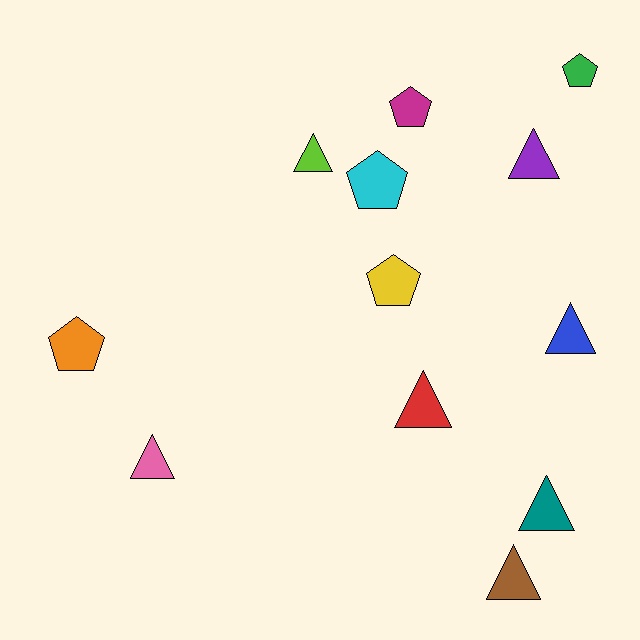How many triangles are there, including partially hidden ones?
There are 7 triangles.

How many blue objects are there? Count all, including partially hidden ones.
There is 1 blue object.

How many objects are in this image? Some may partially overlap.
There are 12 objects.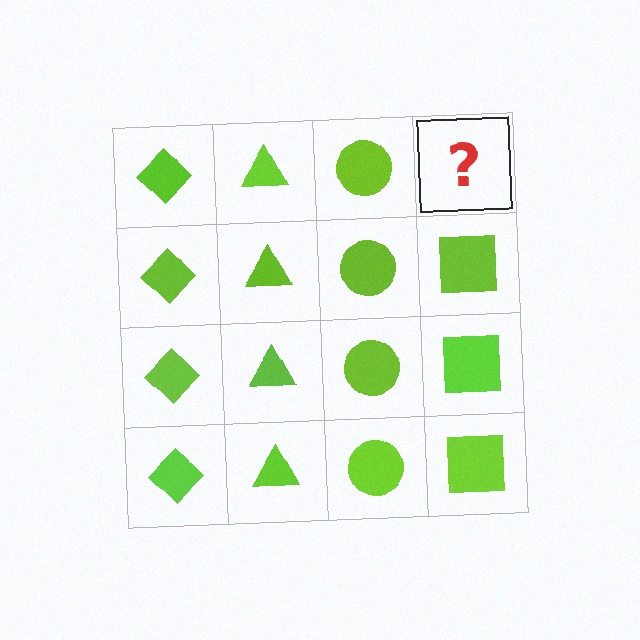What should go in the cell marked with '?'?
The missing cell should contain a lime square.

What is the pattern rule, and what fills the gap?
The rule is that each column has a consistent shape. The gap should be filled with a lime square.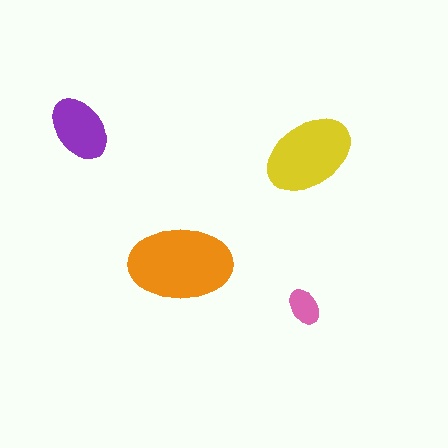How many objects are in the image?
There are 4 objects in the image.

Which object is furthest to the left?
The purple ellipse is leftmost.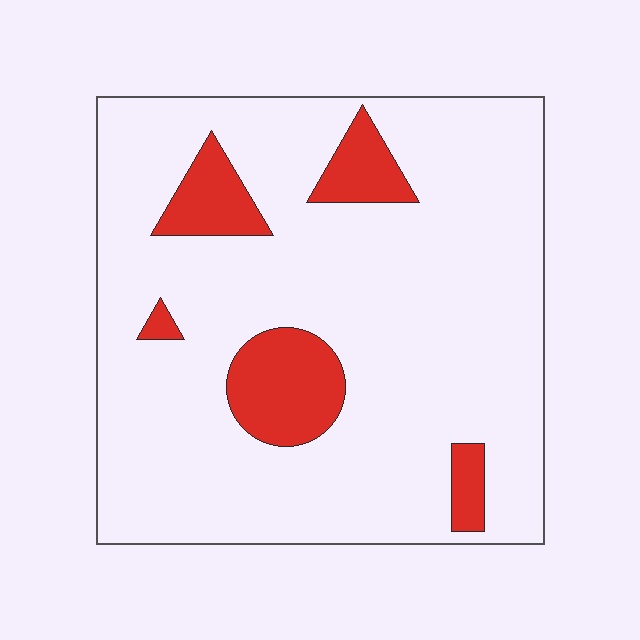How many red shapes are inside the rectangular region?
5.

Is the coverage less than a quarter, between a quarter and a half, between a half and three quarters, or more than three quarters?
Less than a quarter.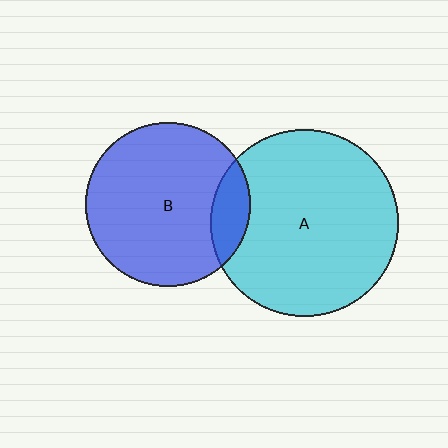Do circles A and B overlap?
Yes.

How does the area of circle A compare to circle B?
Approximately 1.3 times.